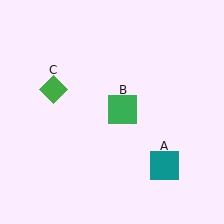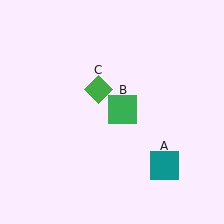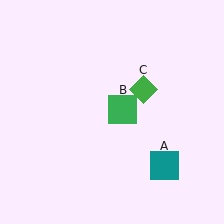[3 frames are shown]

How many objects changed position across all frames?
1 object changed position: green diamond (object C).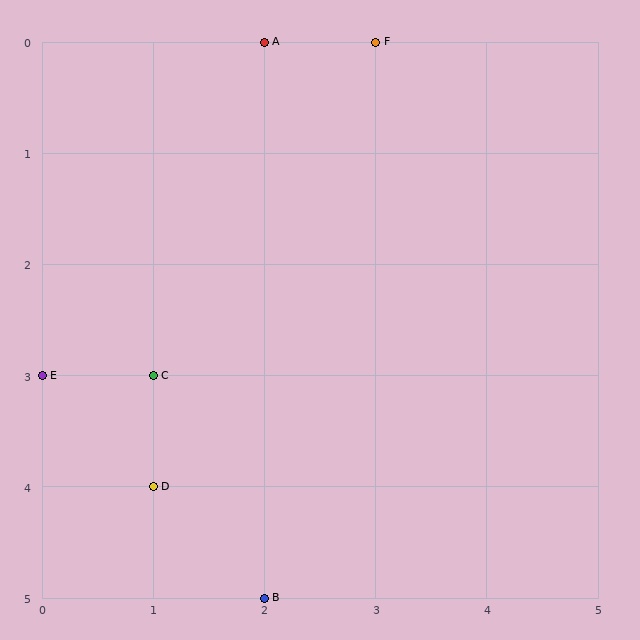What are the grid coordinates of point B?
Point B is at grid coordinates (2, 5).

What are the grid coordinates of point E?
Point E is at grid coordinates (0, 3).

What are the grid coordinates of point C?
Point C is at grid coordinates (1, 3).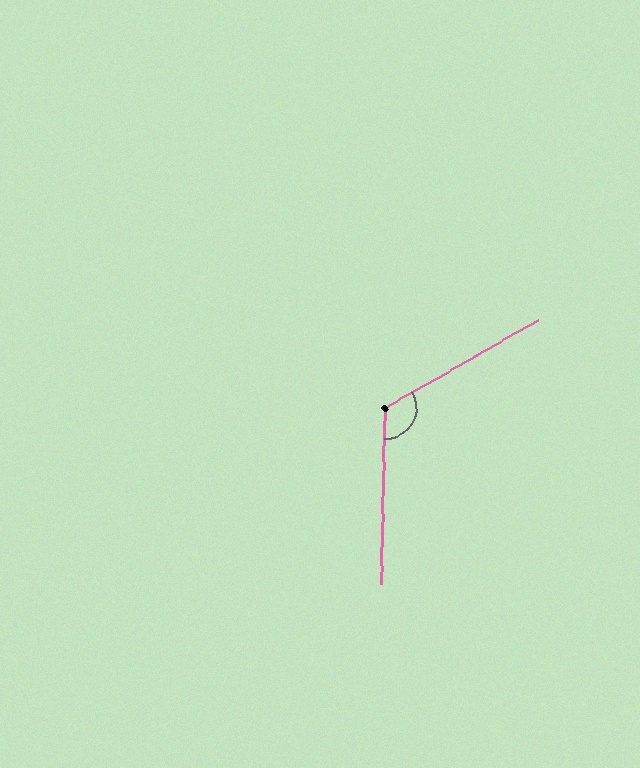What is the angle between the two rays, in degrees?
Approximately 121 degrees.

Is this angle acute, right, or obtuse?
It is obtuse.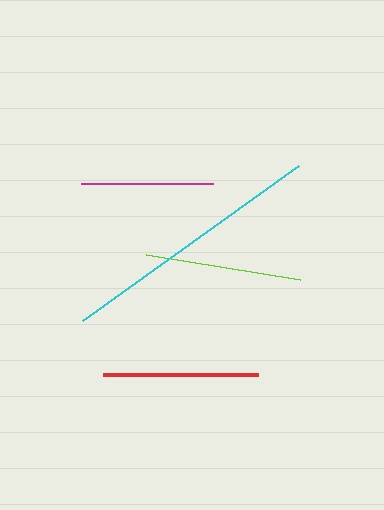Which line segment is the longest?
The cyan line is the longest at approximately 266 pixels.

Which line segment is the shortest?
The magenta line is the shortest at approximately 132 pixels.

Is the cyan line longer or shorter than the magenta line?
The cyan line is longer than the magenta line.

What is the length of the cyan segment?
The cyan segment is approximately 266 pixels long.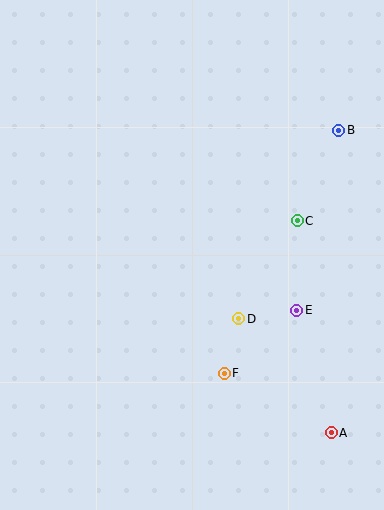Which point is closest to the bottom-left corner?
Point F is closest to the bottom-left corner.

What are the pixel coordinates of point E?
Point E is at (297, 310).